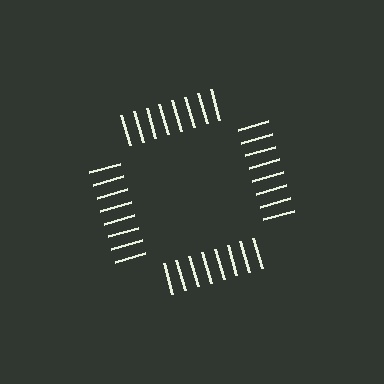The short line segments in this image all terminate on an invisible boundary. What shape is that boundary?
An illusory square — the line segments terminate on its edges but no continuous stroke is drawn.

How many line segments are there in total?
32 — 8 along each of the 4 edges.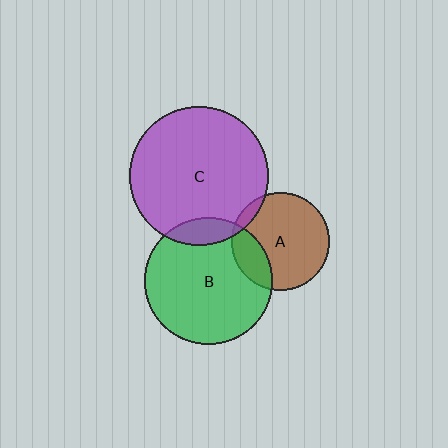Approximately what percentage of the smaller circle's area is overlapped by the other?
Approximately 20%.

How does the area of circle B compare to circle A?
Approximately 1.7 times.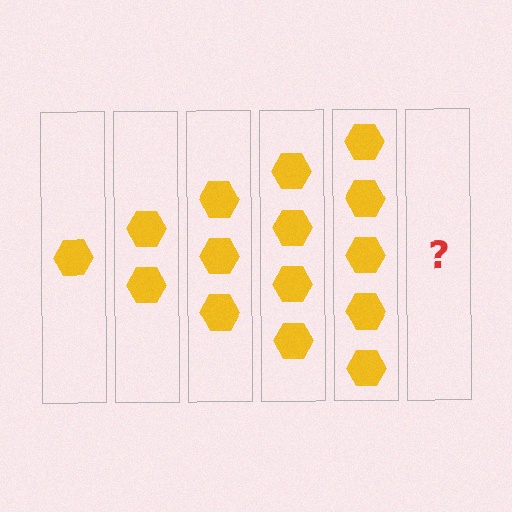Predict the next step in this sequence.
The next step is 6 hexagons.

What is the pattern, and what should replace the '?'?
The pattern is that each step adds one more hexagon. The '?' should be 6 hexagons.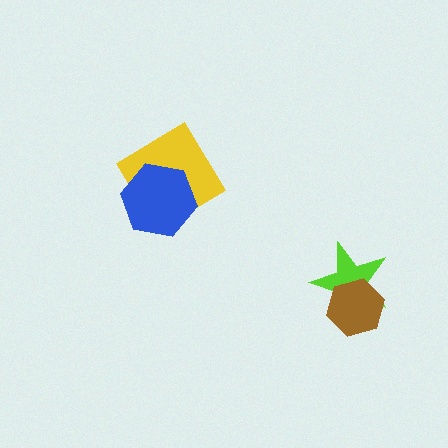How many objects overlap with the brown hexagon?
1 object overlaps with the brown hexagon.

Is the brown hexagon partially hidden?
No, no other shape covers it.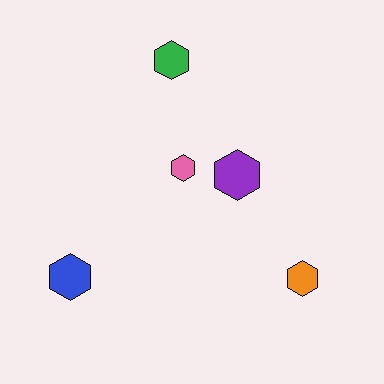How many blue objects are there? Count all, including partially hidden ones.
There is 1 blue object.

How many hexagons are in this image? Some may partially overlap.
There are 5 hexagons.